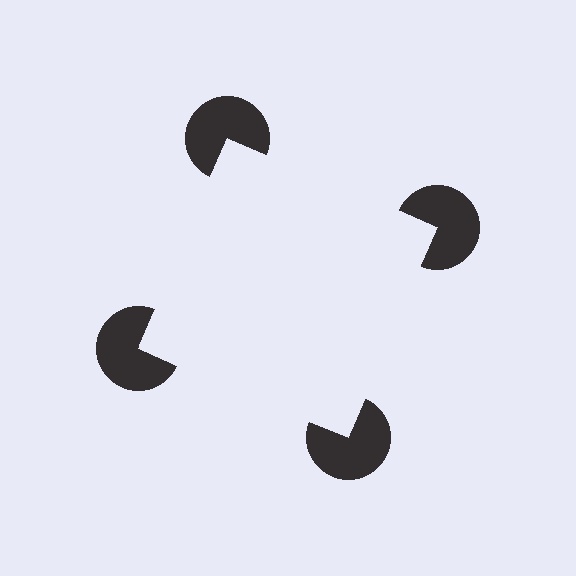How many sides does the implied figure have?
4 sides.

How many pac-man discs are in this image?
There are 4 — one at each vertex of the illusory square.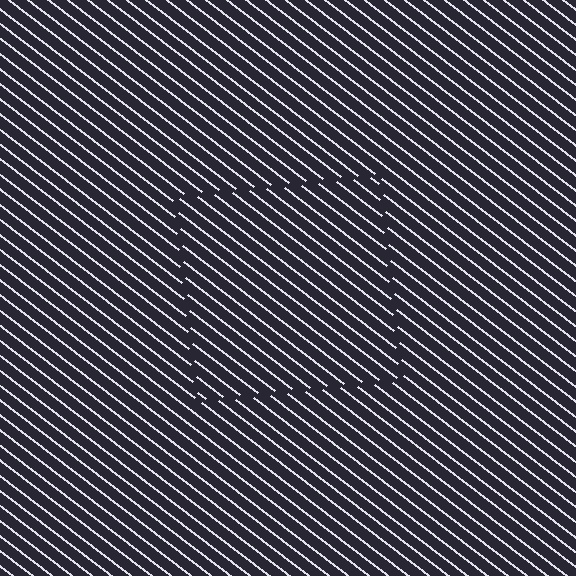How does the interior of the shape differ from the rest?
The interior of the shape contains the same grating, shifted by half a period — the contour is defined by the phase discontinuity where line-ends from the inner and outer gratings abut.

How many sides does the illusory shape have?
4 sides — the line-ends trace a square.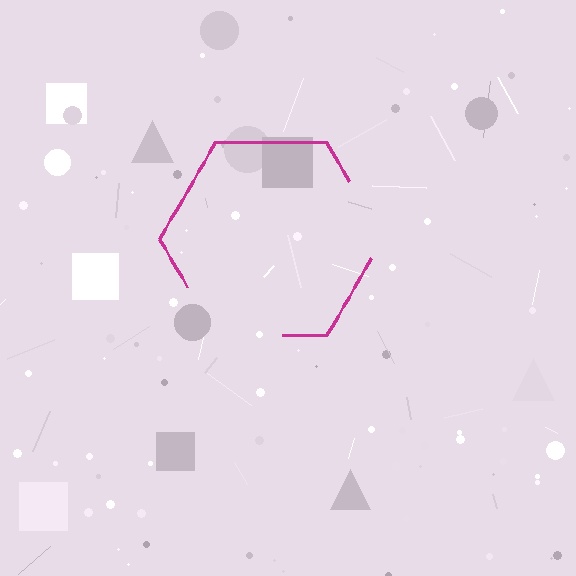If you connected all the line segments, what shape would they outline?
They would outline a hexagon.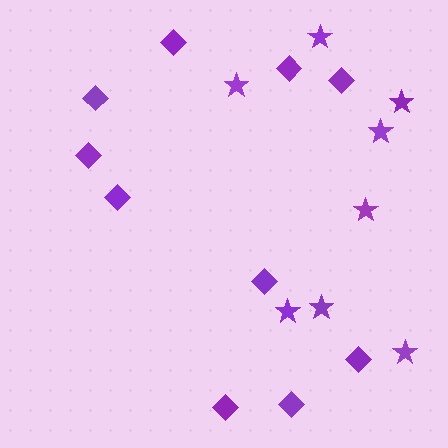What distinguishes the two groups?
There are 2 groups: one group of diamonds (10) and one group of stars (8).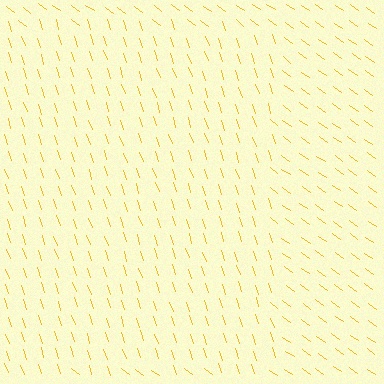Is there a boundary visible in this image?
Yes, there is a texture boundary formed by a change in line orientation.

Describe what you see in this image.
The image is filled with small yellow line segments. A rectangle region in the image has lines oriented differently from the surrounding lines, creating a visible texture boundary.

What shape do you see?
I see a rectangle.